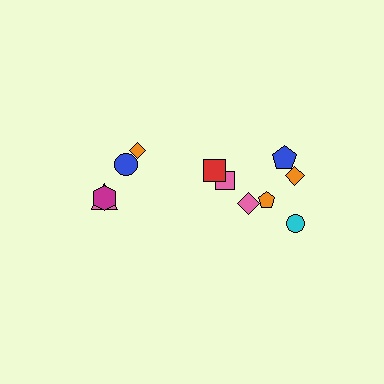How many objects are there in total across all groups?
There are 11 objects.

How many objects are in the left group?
There are 4 objects.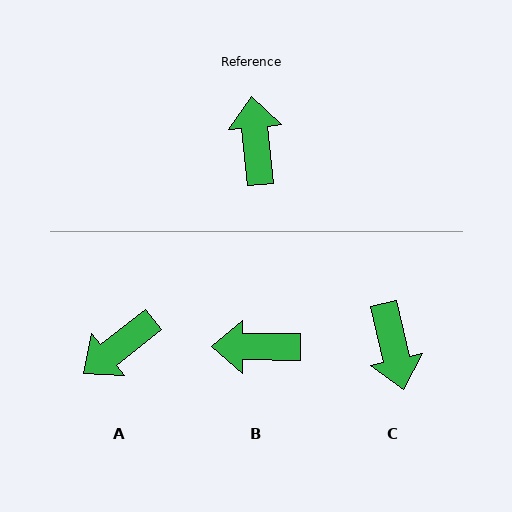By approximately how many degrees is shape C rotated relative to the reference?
Approximately 173 degrees clockwise.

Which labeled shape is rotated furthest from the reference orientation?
C, about 173 degrees away.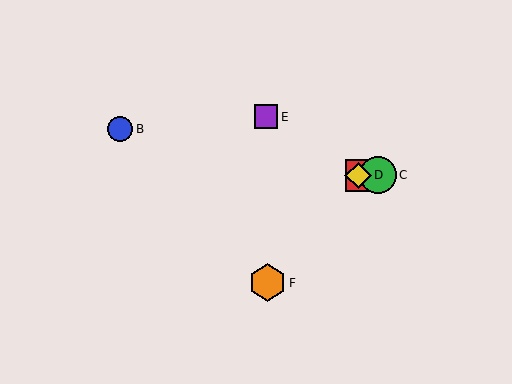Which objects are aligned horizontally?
Objects A, C, D are aligned horizontally.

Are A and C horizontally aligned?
Yes, both are at y≈175.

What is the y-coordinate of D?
Object D is at y≈175.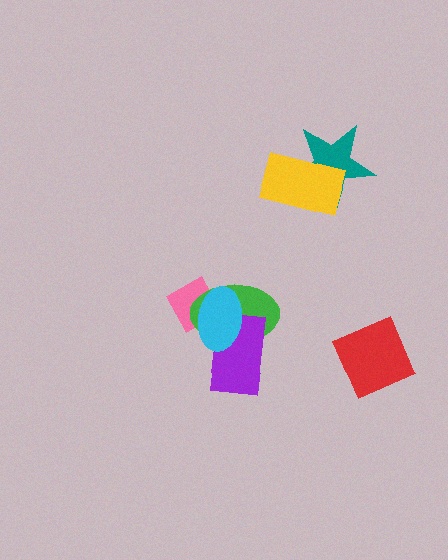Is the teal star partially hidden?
Yes, it is partially covered by another shape.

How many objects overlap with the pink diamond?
2 objects overlap with the pink diamond.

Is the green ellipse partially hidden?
Yes, it is partially covered by another shape.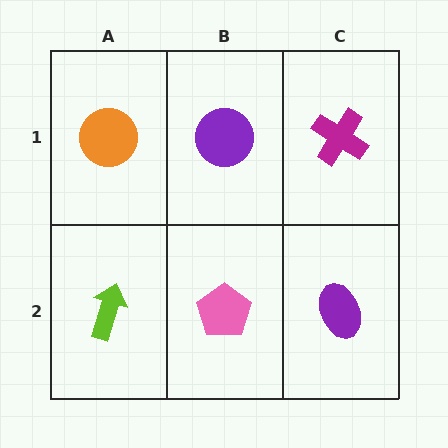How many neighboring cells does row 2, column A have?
2.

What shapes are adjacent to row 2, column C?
A magenta cross (row 1, column C), a pink pentagon (row 2, column B).